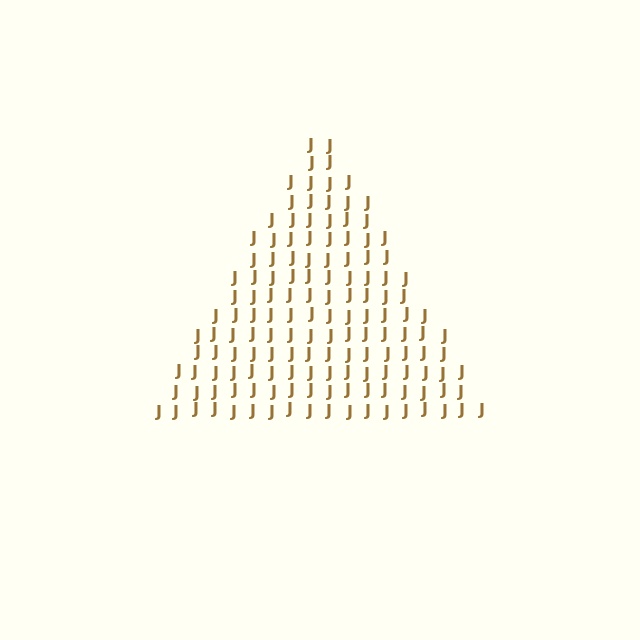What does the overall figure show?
The overall figure shows a triangle.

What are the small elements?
The small elements are letter J's.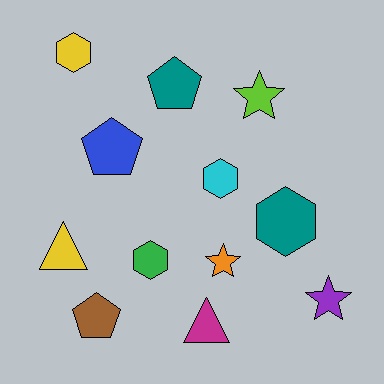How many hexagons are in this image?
There are 4 hexagons.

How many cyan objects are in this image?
There is 1 cyan object.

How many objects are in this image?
There are 12 objects.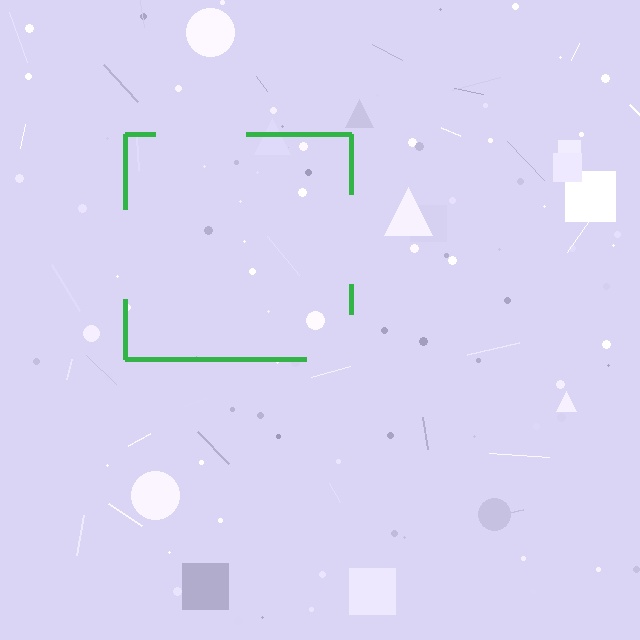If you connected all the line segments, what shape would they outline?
They would outline a square.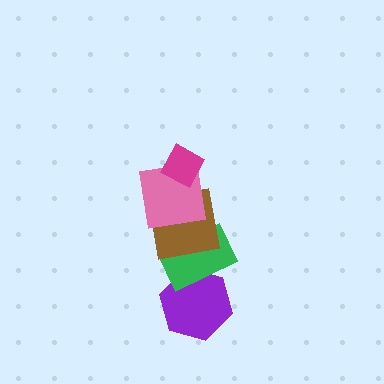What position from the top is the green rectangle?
The green rectangle is 4th from the top.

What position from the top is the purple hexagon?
The purple hexagon is 5th from the top.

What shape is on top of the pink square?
The magenta diamond is on top of the pink square.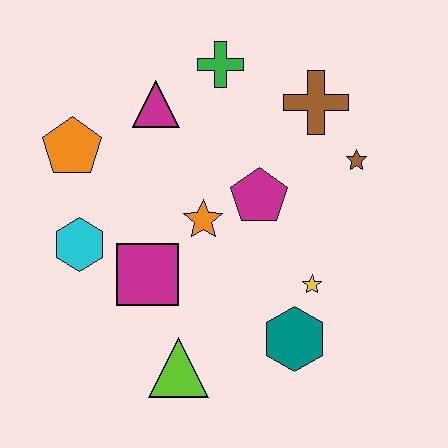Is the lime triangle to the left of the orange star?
Yes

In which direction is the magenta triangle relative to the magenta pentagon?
The magenta triangle is to the left of the magenta pentagon.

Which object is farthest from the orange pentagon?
The teal hexagon is farthest from the orange pentagon.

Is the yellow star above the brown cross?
No